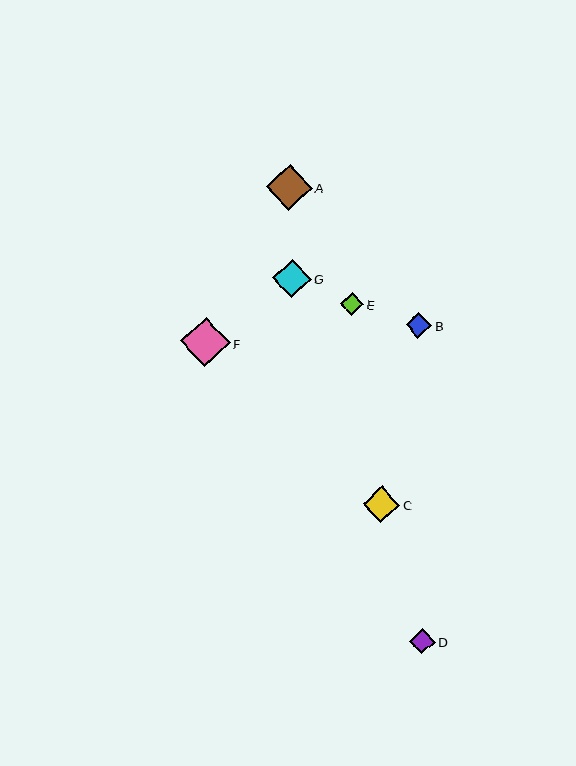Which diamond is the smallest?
Diamond E is the smallest with a size of approximately 23 pixels.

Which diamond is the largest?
Diamond F is the largest with a size of approximately 50 pixels.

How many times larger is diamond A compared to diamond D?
Diamond A is approximately 1.8 times the size of diamond D.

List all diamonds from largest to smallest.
From largest to smallest: F, A, G, C, D, B, E.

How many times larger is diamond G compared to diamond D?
Diamond G is approximately 1.5 times the size of diamond D.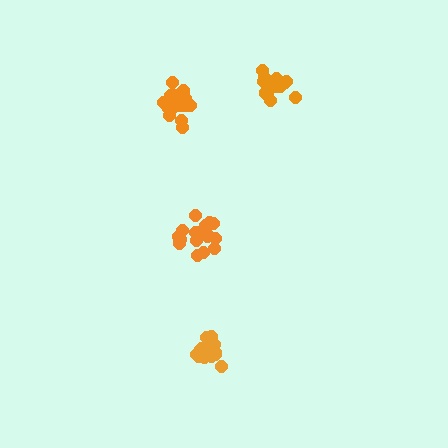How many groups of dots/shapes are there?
There are 4 groups.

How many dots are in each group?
Group 1: 17 dots, Group 2: 15 dots, Group 3: 19 dots, Group 4: 19 dots (70 total).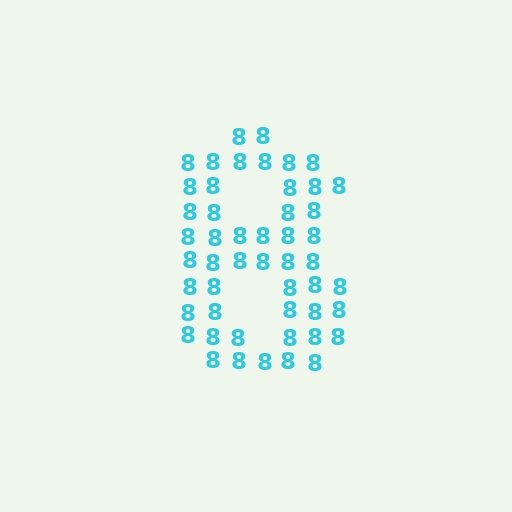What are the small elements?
The small elements are digit 8's.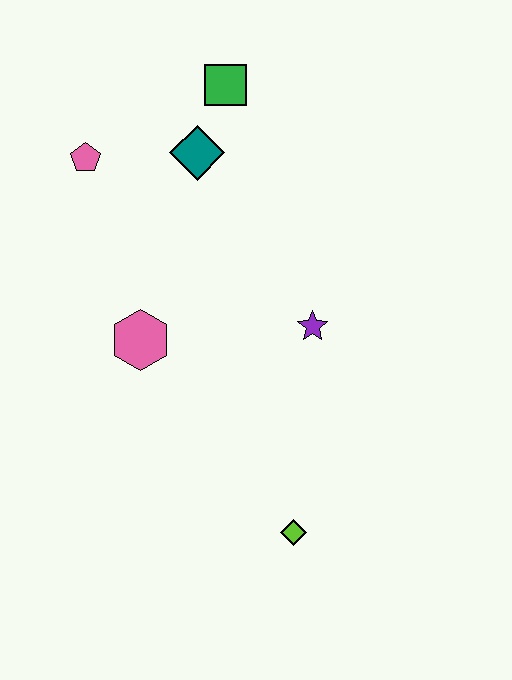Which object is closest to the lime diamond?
The purple star is closest to the lime diamond.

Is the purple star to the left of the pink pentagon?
No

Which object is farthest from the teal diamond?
The lime diamond is farthest from the teal diamond.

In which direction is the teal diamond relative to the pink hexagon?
The teal diamond is above the pink hexagon.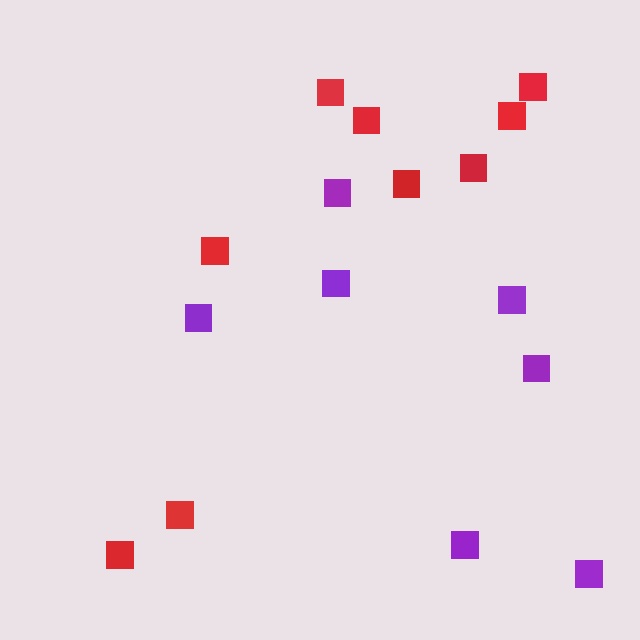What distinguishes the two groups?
There are 2 groups: one group of red squares (9) and one group of purple squares (7).